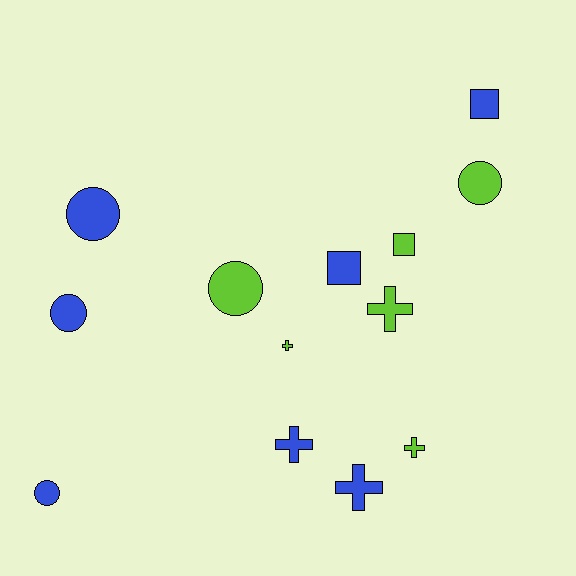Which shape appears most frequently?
Cross, with 5 objects.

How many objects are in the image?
There are 13 objects.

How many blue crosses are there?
There are 2 blue crosses.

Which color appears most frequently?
Blue, with 7 objects.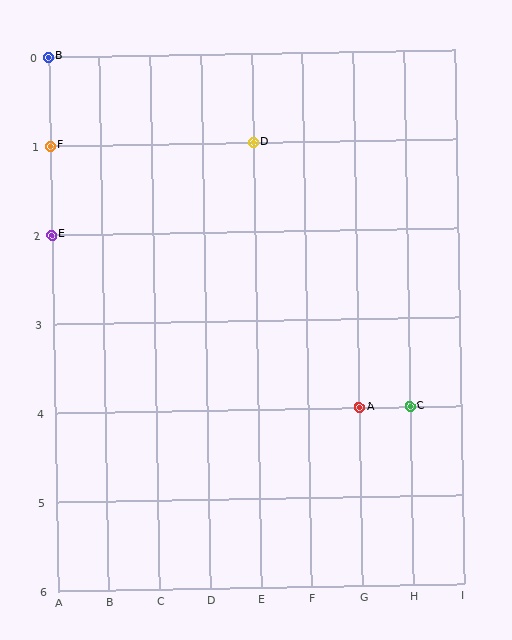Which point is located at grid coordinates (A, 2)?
Point E is at (A, 2).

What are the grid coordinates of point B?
Point B is at grid coordinates (A, 0).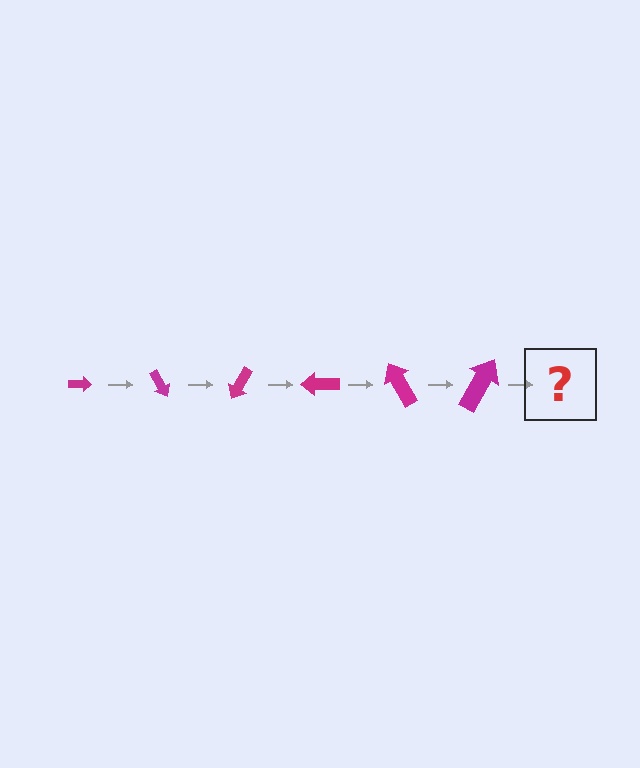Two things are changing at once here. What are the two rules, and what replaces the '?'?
The two rules are that the arrow grows larger each step and it rotates 60 degrees each step. The '?' should be an arrow, larger than the previous one and rotated 360 degrees from the start.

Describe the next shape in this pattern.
It should be an arrow, larger than the previous one and rotated 360 degrees from the start.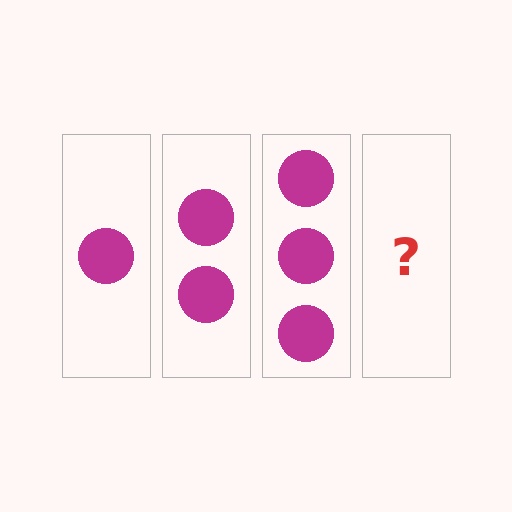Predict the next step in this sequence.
The next step is 4 circles.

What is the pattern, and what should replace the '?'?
The pattern is that each step adds one more circle. The '?' should be 4 circles.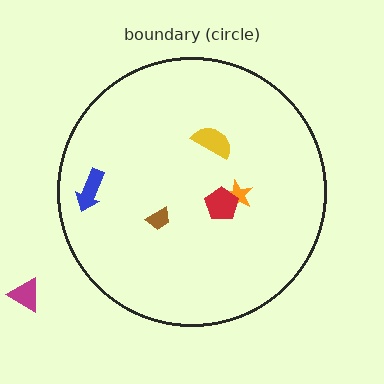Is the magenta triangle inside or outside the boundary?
Outside.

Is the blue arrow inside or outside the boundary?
Inside.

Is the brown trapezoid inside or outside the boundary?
Inside.